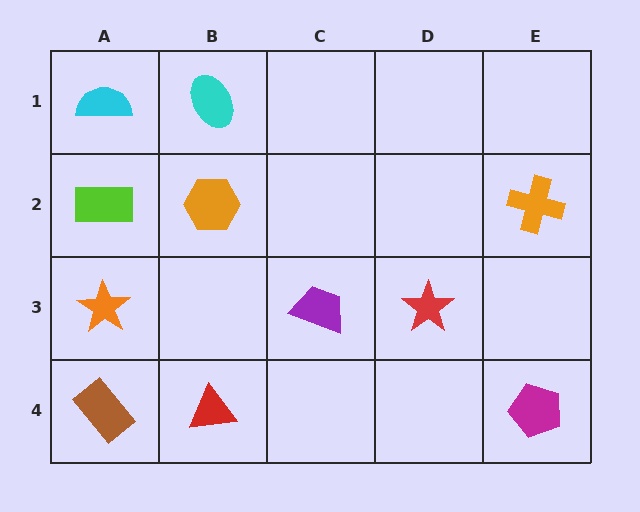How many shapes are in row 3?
3 shapes.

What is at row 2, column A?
A lime rectangle.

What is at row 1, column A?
A cyan semicircle.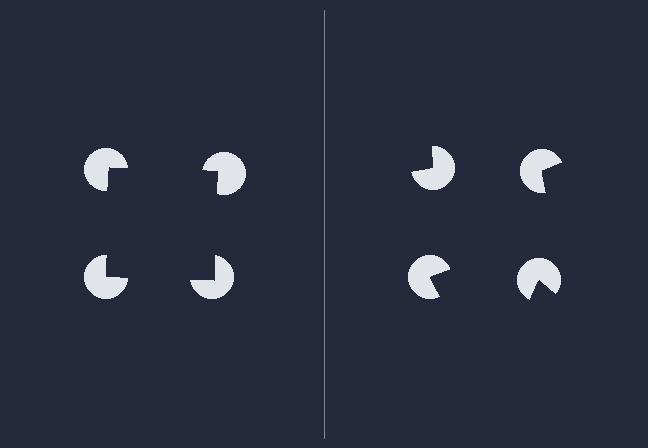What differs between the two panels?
The pac-man discs are positioned identically on both sides; only the wedge orientations differ. On the left they align to a square; on the right they are misaligned.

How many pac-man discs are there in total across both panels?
8 — 4 on each side.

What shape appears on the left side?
An illusory square.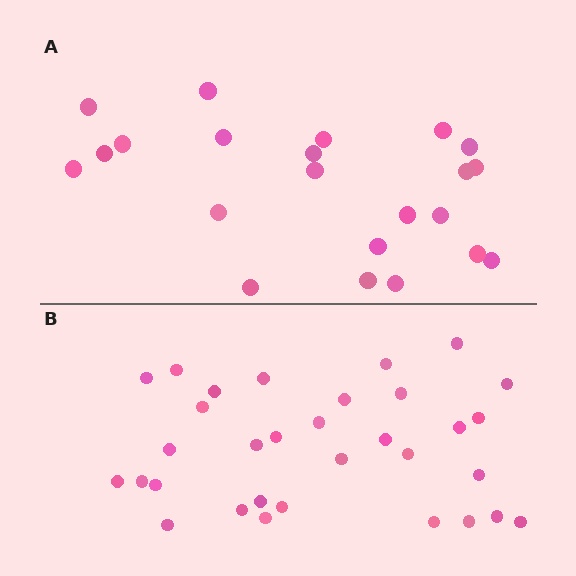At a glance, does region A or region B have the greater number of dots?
Region B (the bottom region) has more dots.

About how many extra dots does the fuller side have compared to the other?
Region B has roughly 10 or so more dots than region A.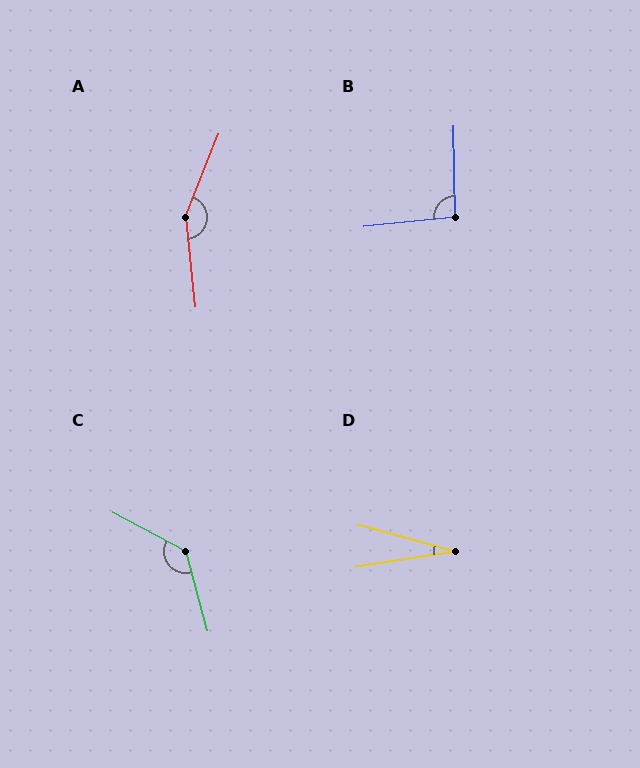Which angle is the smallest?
D, at approximately 24 degrees.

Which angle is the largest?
A, at approximately 152 degrees.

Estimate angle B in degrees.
Approximately 96 degrees.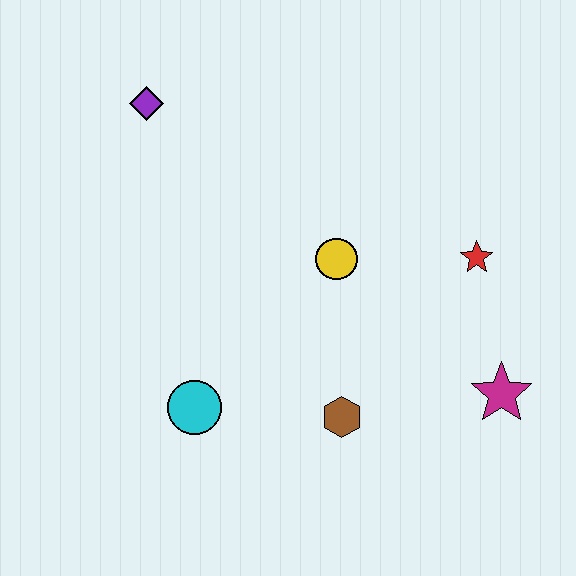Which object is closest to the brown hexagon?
The cyan circle is closest to the brown hexagon.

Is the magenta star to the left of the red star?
No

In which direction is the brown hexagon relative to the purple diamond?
The brown hexagon is below the purple diamond.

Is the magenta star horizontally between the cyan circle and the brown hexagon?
No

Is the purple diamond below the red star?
No